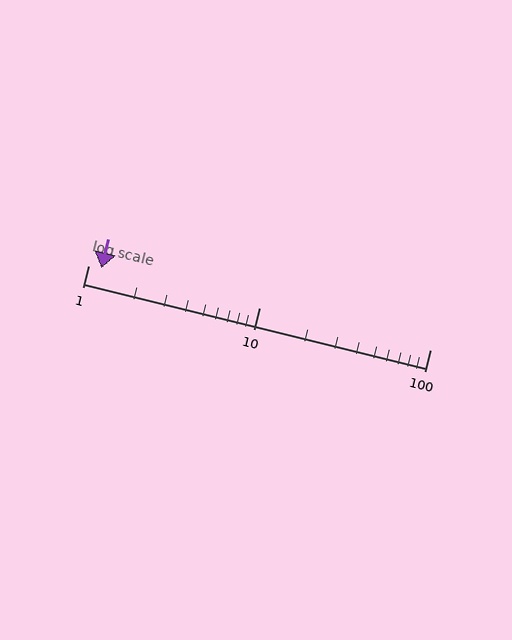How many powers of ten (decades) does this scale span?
The scale spans 2 decades, from 1 to 100.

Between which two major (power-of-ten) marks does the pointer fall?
The pointer is between 1 and 10.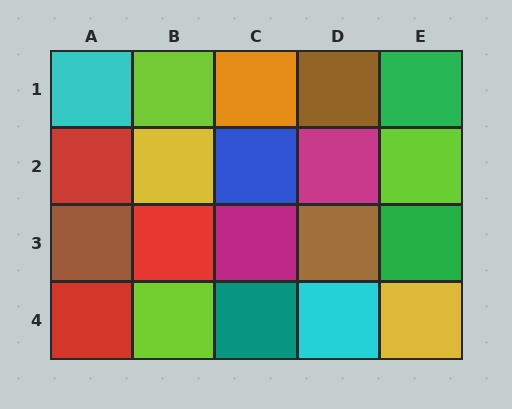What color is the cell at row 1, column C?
Orange.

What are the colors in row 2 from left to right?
Red, yellow, blue, magenta, lime.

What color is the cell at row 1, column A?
Cyan.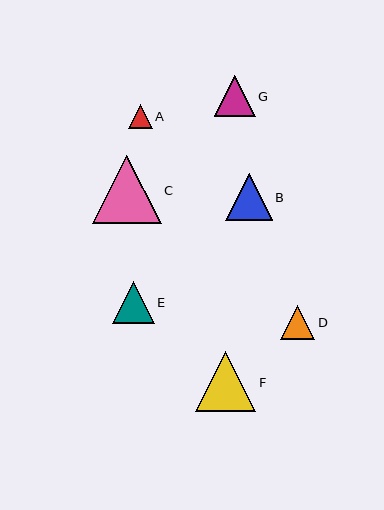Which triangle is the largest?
Triangle C is the largest with a size of approximately 68 pixels.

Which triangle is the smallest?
Triangle A is the smallest with a size of approximately 24 pixels.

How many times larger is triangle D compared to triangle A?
Triangle D is approximately 1.4 times the size of triangle A.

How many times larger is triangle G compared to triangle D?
Triangle G is approximately 1.2 times the size of triangle D.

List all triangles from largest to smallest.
From largest to smallest: C, F, B, E, G, D, A.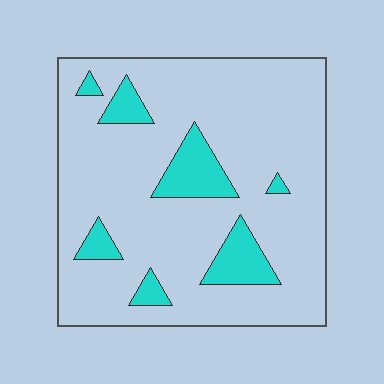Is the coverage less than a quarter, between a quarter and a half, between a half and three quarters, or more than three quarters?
Less than a quarter.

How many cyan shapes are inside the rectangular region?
7.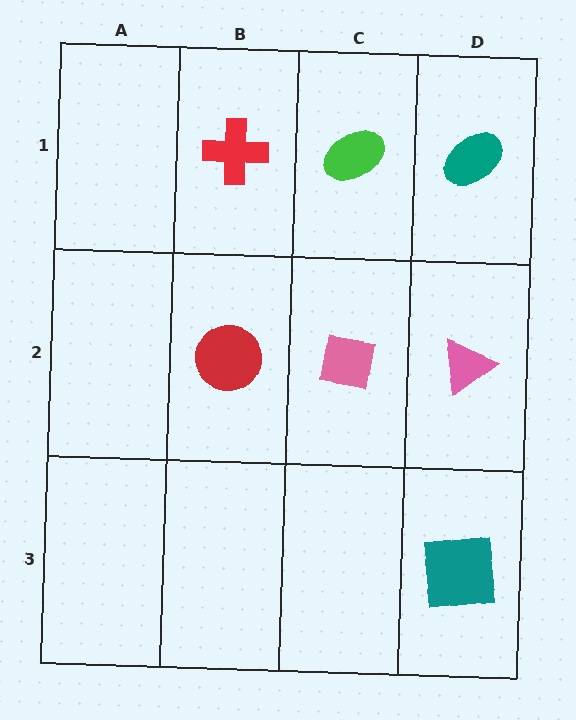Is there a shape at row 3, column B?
No, that cell is empty.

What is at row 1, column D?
A teal ellipse.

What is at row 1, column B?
A red cross.